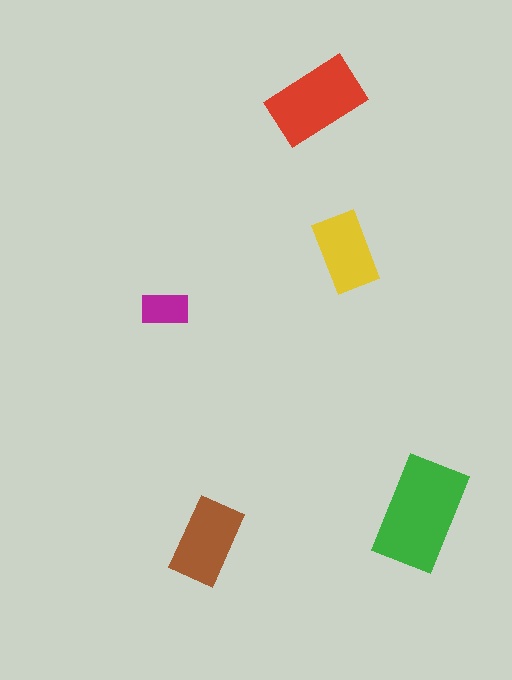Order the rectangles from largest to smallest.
the green one, the red one, the brown one, the yellow one, the magenta one.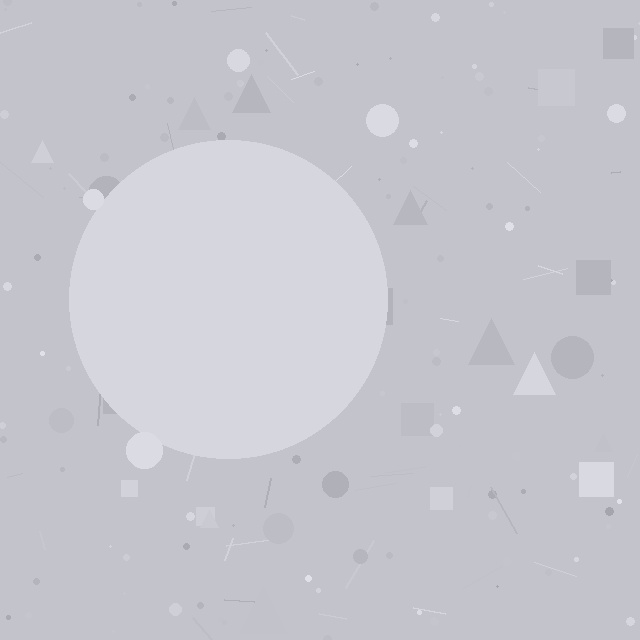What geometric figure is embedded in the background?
A circle is embedded in the background.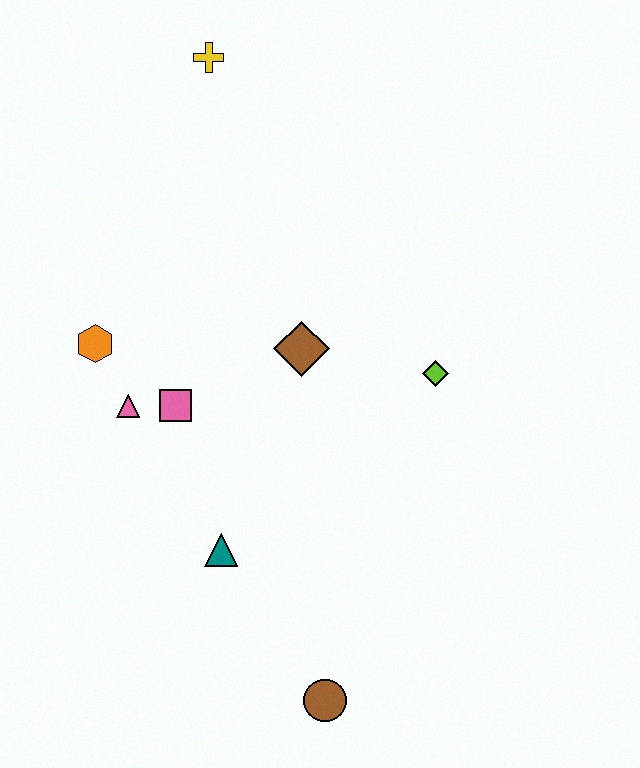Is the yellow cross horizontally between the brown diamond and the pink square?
Yes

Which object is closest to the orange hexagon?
The pink triangle is closest to the orange hexagon.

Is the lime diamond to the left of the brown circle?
No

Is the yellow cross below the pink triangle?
No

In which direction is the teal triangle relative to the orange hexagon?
The teal triangle is below the orange hexagon.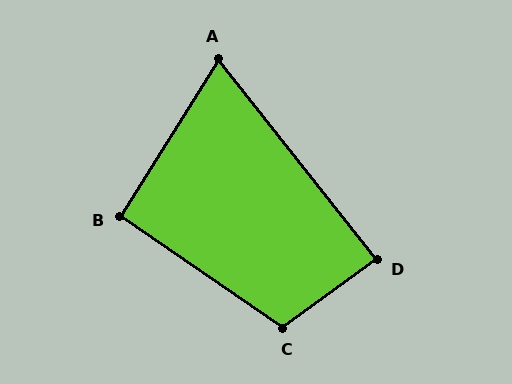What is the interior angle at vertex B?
Approximately 92 degrees (approximately right).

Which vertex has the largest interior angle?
C, at approximately 110 degrees.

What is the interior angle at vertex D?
Approximately 88 degrees (approximately right).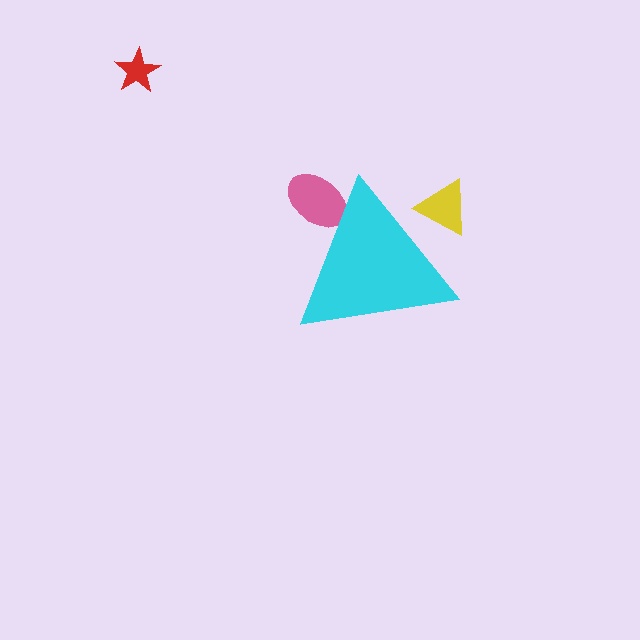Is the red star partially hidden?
No, the red star is fully visible.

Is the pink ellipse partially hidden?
Yes, the pink ellipse is partially hidden behind the cyan triangle.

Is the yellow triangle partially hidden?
Yes, the yellow triangle is partially hidden behind the cyan triangle.